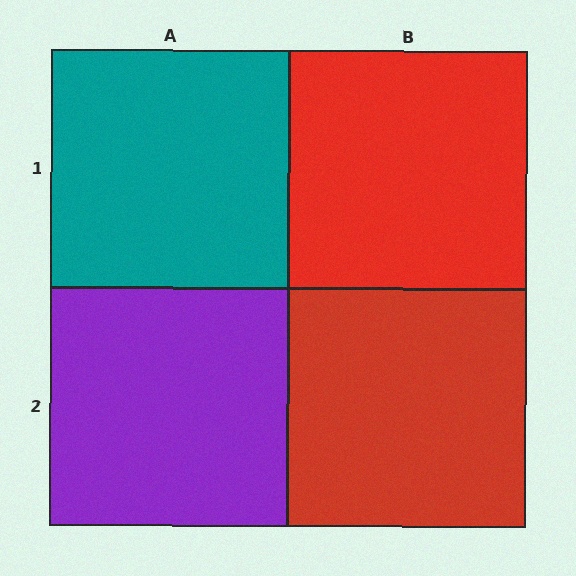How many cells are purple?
1 cell is purple.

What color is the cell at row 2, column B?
Red.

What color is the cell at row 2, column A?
Purple.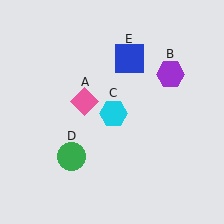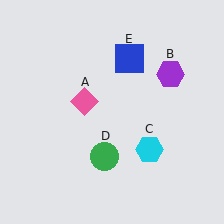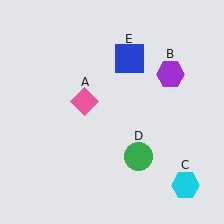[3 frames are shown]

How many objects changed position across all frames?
2 objects changed position: cyan hexagon (object C), green circle (object D).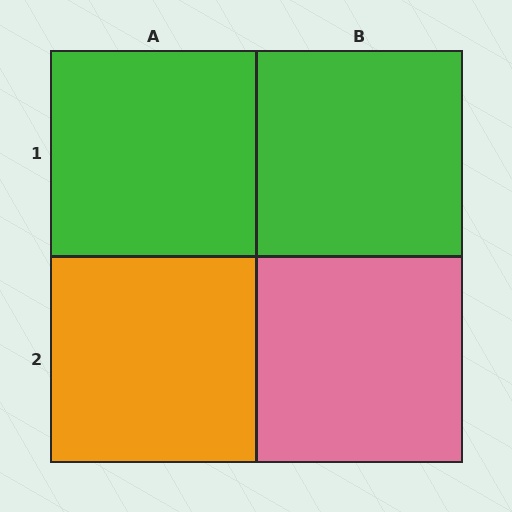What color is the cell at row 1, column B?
Green.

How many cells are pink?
1 cell is pink.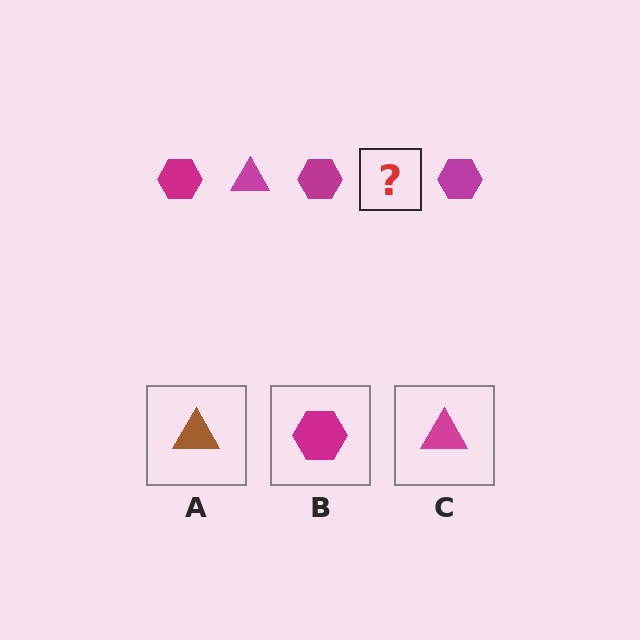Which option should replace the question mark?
Option C.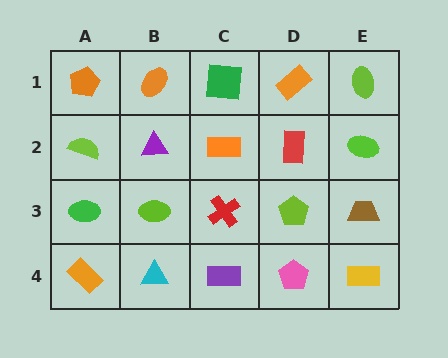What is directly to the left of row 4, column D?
A purple rectangle.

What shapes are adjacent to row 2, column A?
An orange pentagon (row 1, column A), a green ellipse (row 3, column A), a purple triangle (row 2, column B).